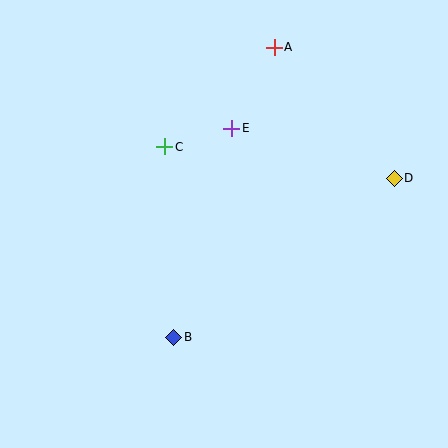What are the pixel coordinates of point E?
Point E is at (232, 128).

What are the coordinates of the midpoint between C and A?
The midpoint between C and A is at (220, 97).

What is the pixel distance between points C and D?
The distance between C and D is 232 pixels.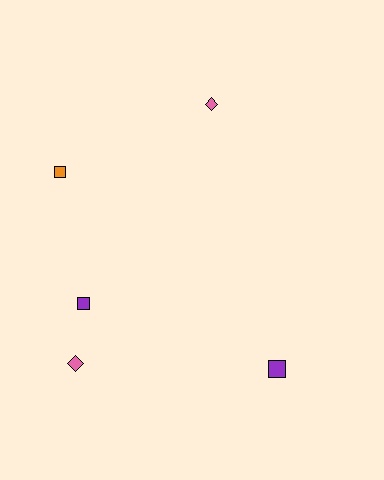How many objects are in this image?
There are 5 objects.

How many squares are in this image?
There are 3 squares.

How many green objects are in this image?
There are no green objects.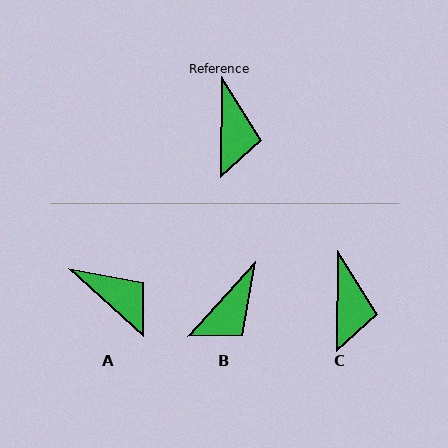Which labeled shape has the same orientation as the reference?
C.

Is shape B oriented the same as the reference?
No, it is off by about 42 degrees.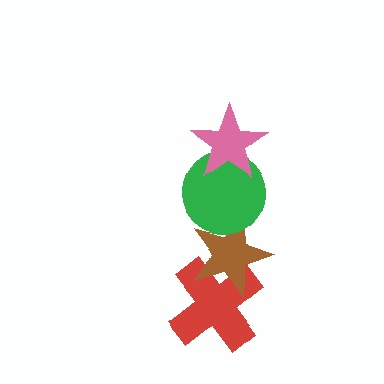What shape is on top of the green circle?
The pink star is on top of the green circle.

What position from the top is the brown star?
The brown star is 3rd from the top.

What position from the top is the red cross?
The red cross is 4th from the top.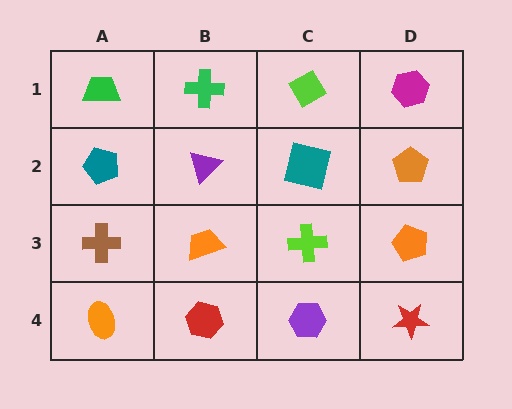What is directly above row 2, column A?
A green trapezoid.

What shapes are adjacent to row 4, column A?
A brown cross (row 3, column A), a red hexagon (row 4, column B).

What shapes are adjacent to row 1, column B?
A purple triangle (row 2, column B), a green trapezoid (row 1, column A), a lime diamond (row 1, column C).